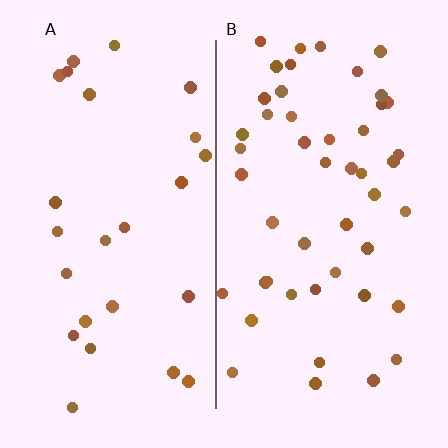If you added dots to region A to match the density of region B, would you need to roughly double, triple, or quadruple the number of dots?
Approximately double.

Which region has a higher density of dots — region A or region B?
B (the right).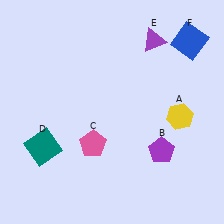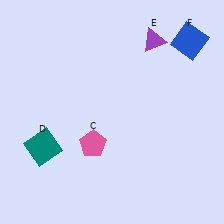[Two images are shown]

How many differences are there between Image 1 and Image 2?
There are 2 differences between the two images.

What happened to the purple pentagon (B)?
The purple pentagon (B) was removed in Image 2. It was in the bottom-right area of Image 1.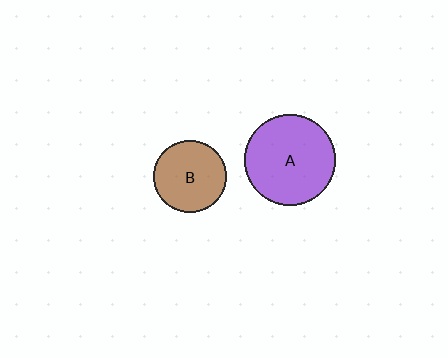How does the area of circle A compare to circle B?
Approximately 1.6 times.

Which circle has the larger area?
Circle A (purple).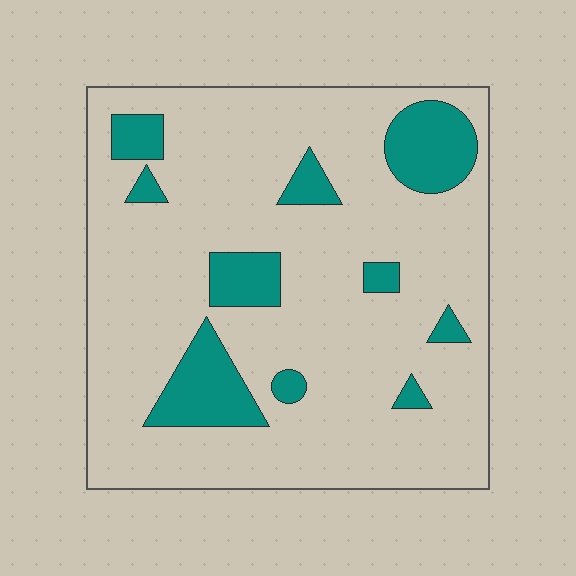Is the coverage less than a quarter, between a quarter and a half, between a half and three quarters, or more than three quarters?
Less than a quarter.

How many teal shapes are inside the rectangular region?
10.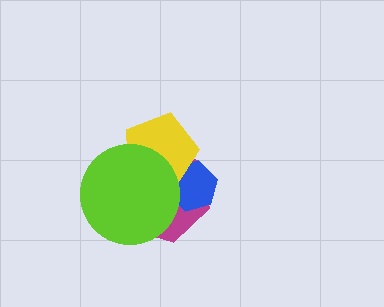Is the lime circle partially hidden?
No, no other shape covers it.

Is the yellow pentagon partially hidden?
Yes, it is partially covered by another shape.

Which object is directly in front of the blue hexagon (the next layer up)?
The yellow pentagon is directly in front of the blue hexagon.